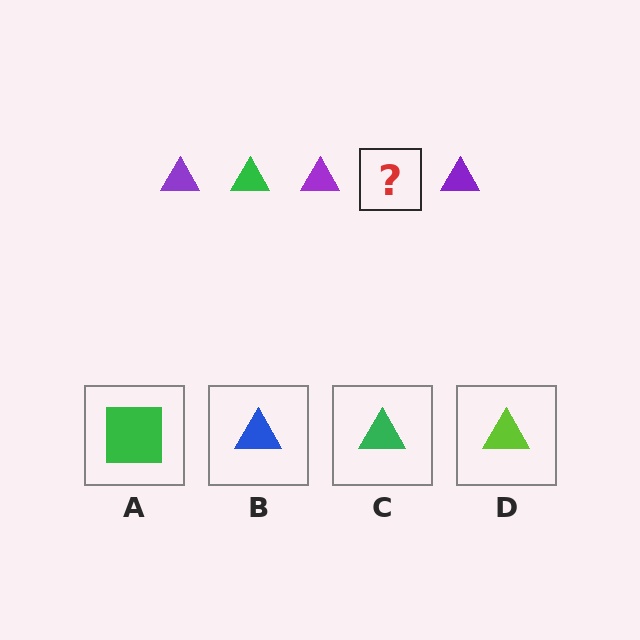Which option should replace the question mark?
Option C.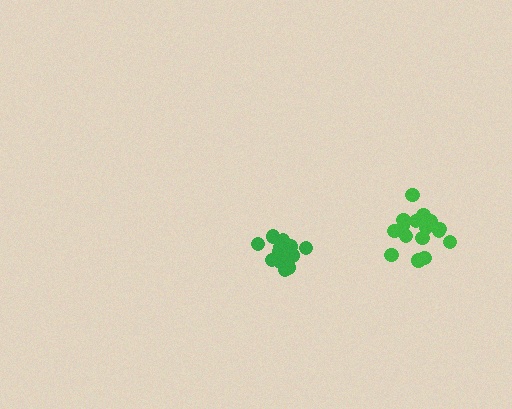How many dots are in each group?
Group 1: 17 dots, Group 2: 14 dots (31 total).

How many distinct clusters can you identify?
There are 2 distinct clusters.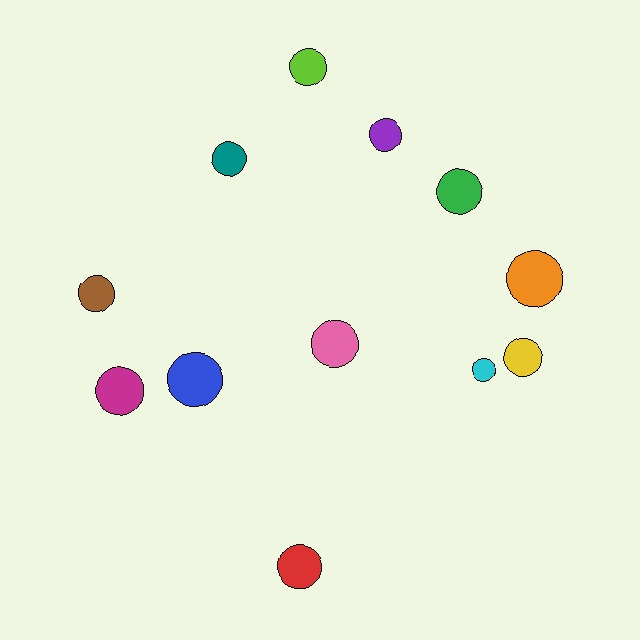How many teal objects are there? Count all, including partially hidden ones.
There is 1 teal object.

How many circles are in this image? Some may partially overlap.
There are 12 circles.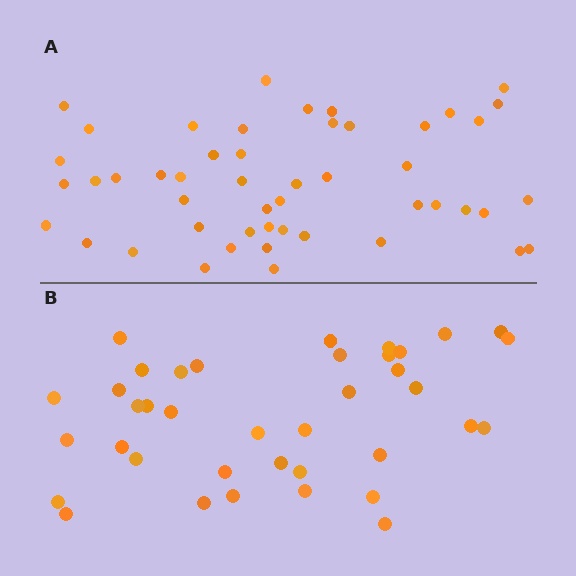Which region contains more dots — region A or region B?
Region A (the top region) has more dots.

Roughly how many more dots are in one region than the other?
Region A has roughly 12 or so more dots than region B.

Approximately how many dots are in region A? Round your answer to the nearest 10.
About 50 dots. (The exact count is 49, which rounds to 50.)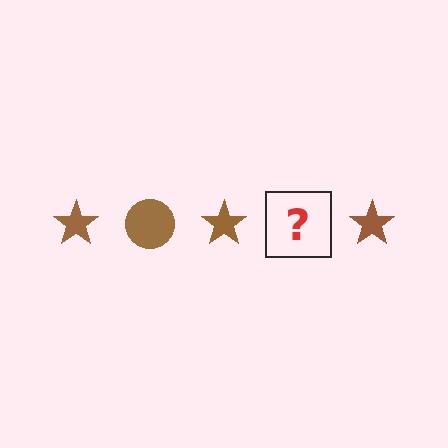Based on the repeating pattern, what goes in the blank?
The blank should be a brown circle.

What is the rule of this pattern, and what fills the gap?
The rule is that the pattern cycles through star, circle shapes in brown. The gap should be filled with a brown circle.